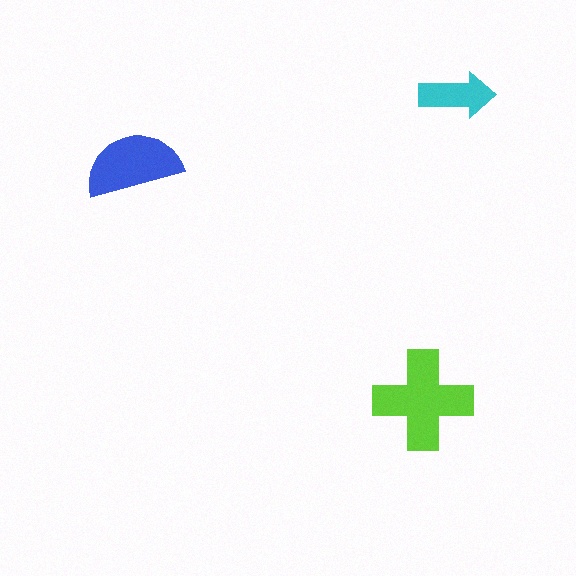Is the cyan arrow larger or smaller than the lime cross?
Smaller.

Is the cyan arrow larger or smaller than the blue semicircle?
Smaller.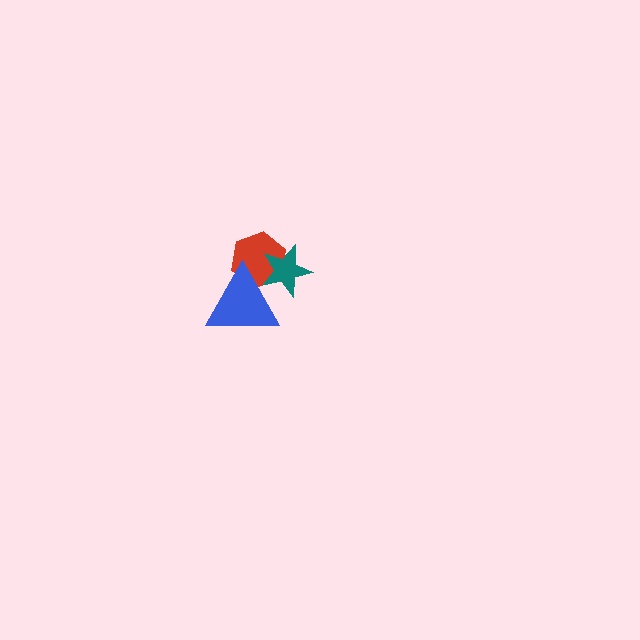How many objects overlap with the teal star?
2 objects overlap with the teal star.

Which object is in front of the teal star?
The blue triangle is in front of the teal star.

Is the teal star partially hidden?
Yes, it is partially covered by another shape.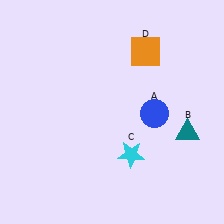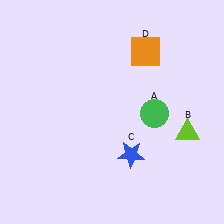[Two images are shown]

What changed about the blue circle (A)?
In Image 1, A is blue. In Image 2, it changed to green.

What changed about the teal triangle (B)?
In Image 1, B is teal. In Image 2, it changed to lime.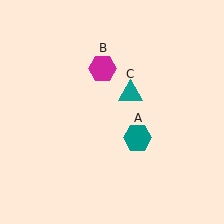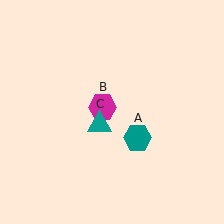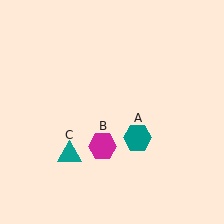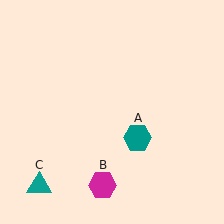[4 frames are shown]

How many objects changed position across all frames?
2 objects changed position: magenta hexagon (object B), teal triangle (object C).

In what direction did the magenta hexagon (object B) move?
The magenta hexagon (object B) moved down.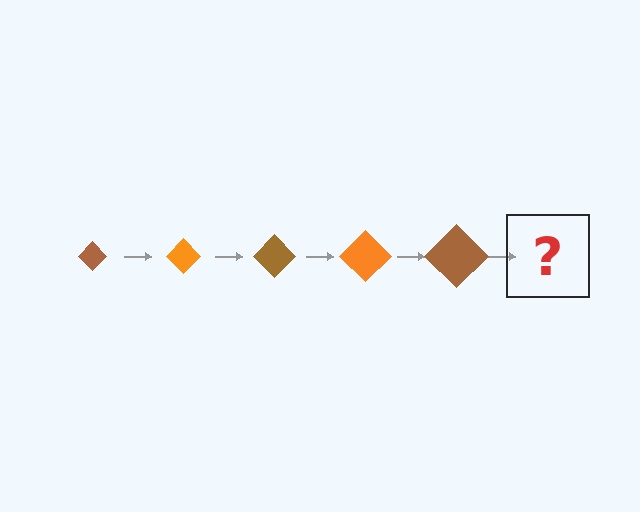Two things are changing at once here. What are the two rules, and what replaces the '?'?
The two rules are that the diamond grows larger each step and the color cycles through brown and orange. The '?' should be an orange diamond, larger than the previous one.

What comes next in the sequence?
The next element should be an orange diamond, larger than the previous one.